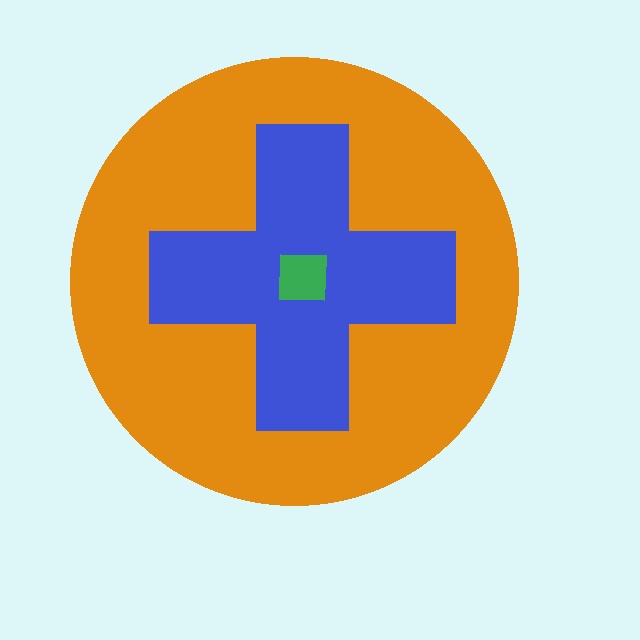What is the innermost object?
The green square.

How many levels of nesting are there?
3.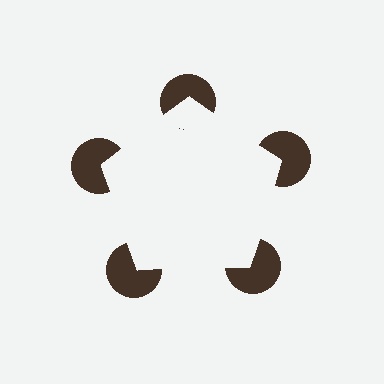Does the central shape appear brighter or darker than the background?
It typically appears slightly brighter than the background, even though no actual brightness change is drawn.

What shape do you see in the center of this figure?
An illusory pentagon — its edges are inferred from the aligned wedge cuts in the pac-man discs, not physically drawn.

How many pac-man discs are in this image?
There are 5 — one at each vertex of the illusory pentagon.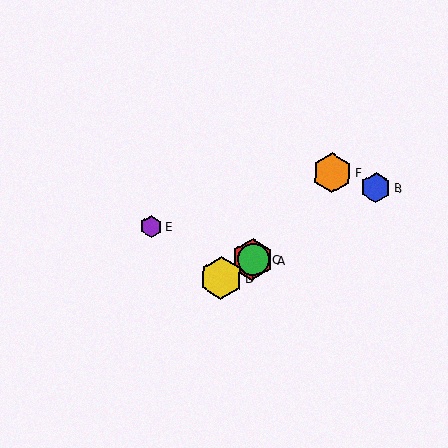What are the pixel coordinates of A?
Object A is at (253, 260).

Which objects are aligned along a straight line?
Objects A, B, C, D are aligned along a straight line.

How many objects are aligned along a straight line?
4 objects (A, B, C, D) are aligned along a straight line.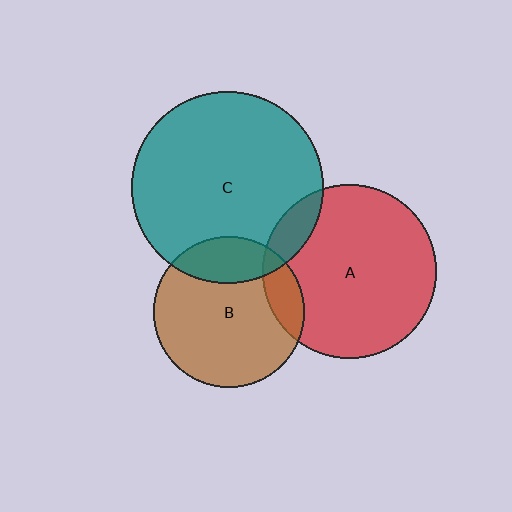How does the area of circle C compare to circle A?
Approximately 1.2 times.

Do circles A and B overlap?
Yes.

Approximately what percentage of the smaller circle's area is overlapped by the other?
Approximately 15%.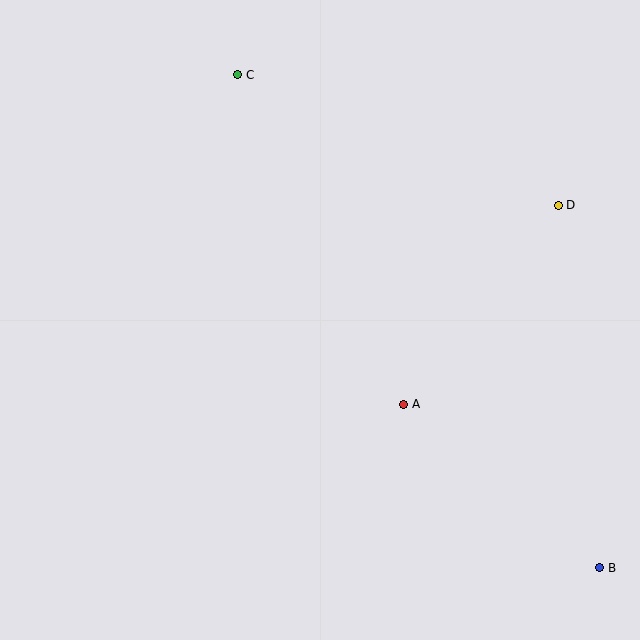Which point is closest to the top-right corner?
Point D is closest to the top-right corner.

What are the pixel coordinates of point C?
Point C is at (238, 75).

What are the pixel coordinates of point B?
Point B is at (600, 568).